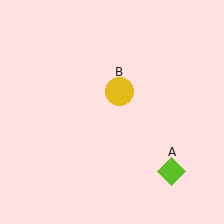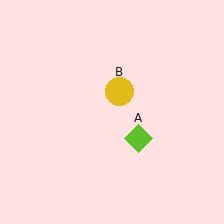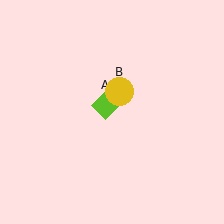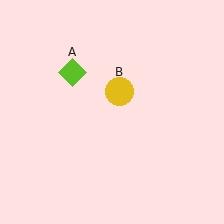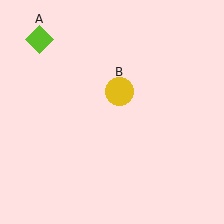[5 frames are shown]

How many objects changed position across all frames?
1 object changed position: lime diamond (object A).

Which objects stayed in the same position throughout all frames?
Yellow circle (object B) remained stationary.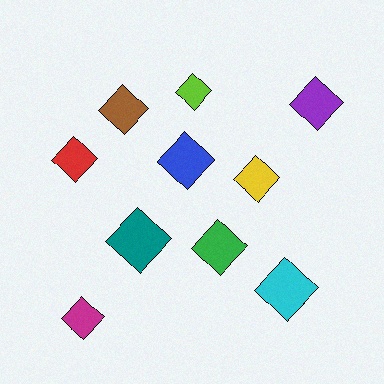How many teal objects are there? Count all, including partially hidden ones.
There is 1 teal object.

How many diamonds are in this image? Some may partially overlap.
There are 10 diamonds.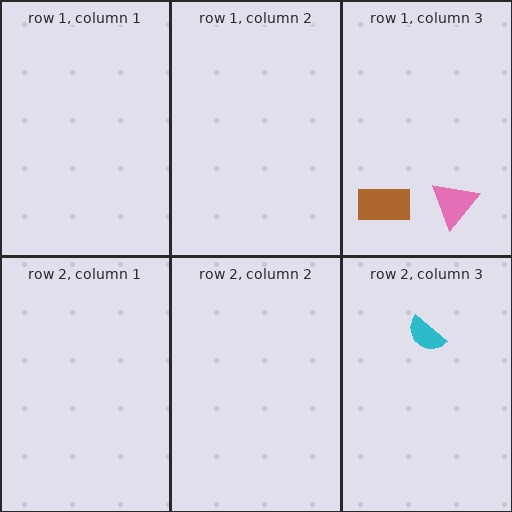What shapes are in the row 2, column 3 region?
The cyan semicircle.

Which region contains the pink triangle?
The row 1, column 3 region.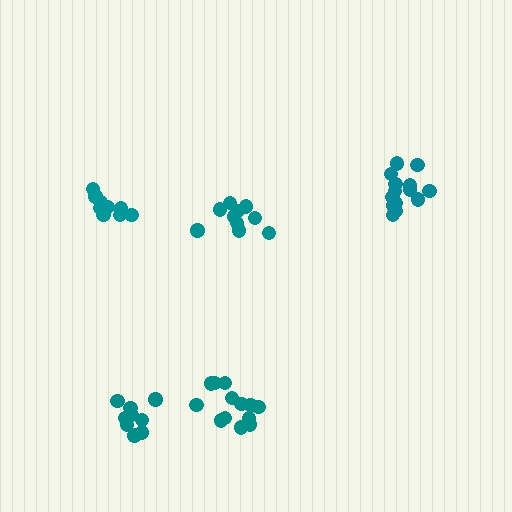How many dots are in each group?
Group 1: 9 dots, Group 2: 10 dots, Group 3: 14 dots, Group 4: 13 dots, Group 5: 9 dots (55 total).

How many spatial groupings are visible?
There are 5 spatial groupings.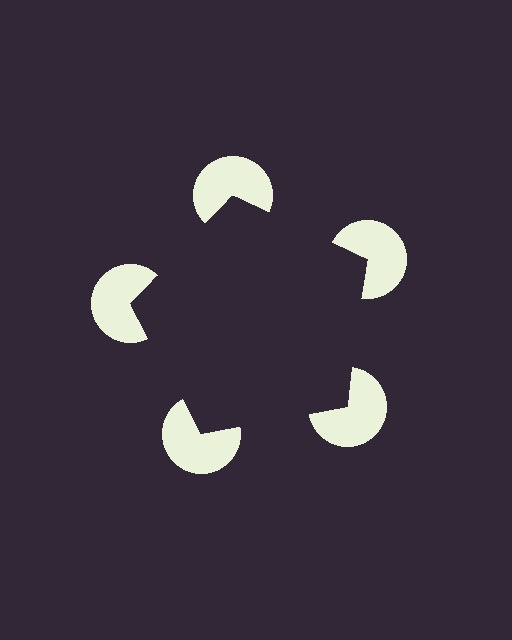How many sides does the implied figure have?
5 sides.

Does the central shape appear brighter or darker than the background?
It typically appears slightly darker than the background, even though no actual brightness change is drawn.